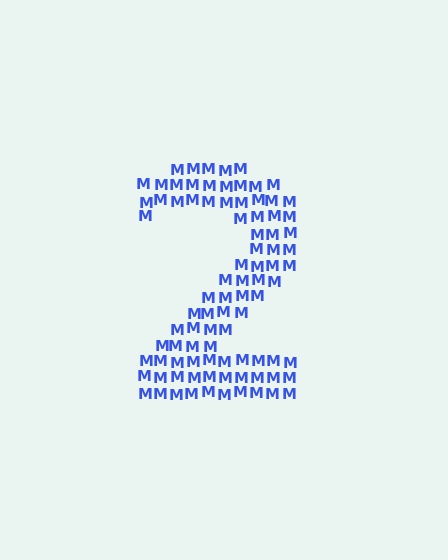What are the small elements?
The small elements are letter M's.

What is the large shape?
The large shape is the digit 2.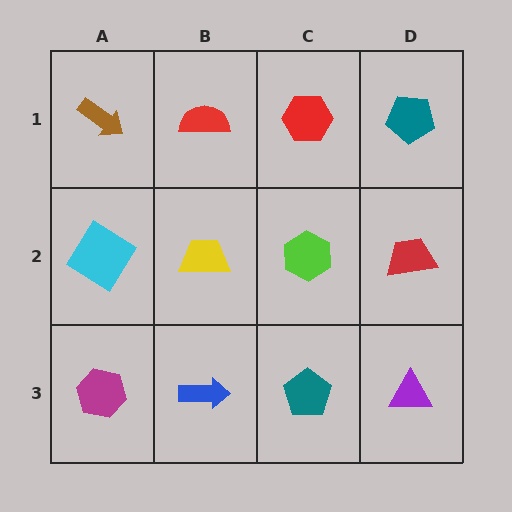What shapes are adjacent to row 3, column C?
A lime hexagon (row 2, column C), a blue arrow (row 3, column B), a purple triangle (row 3, column D).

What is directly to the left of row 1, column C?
A red semicircle.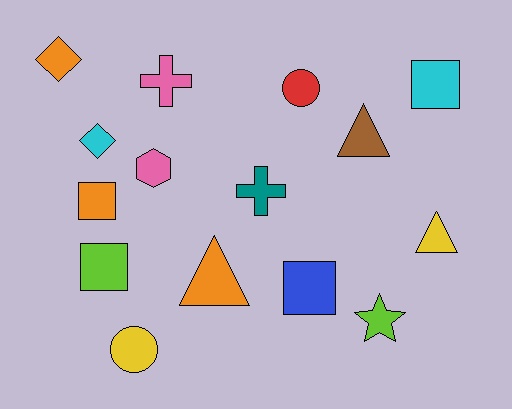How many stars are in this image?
There is 1 star.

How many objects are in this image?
There are 15 objects.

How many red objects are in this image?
There is 1 red object.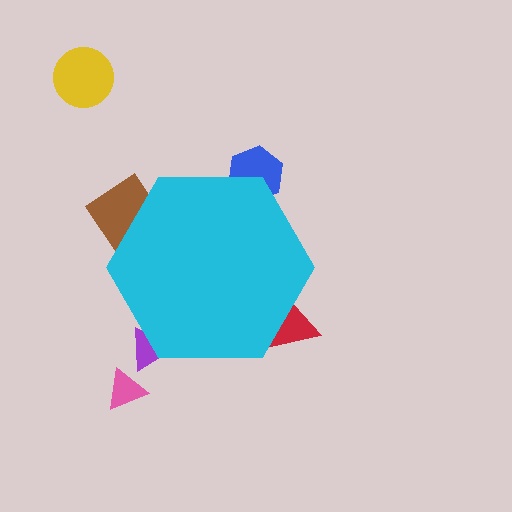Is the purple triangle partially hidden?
Yes, the purple triangle is partially hidden behind the cyan hexagon.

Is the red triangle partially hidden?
Yes, the red triangle is partially hidden behind the cyan hexagon.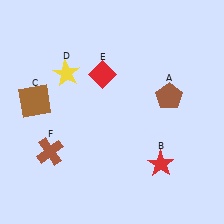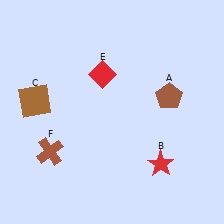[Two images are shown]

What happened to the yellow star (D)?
The yellow star (D) was removed in Image 2. It was in the top-left area of Image 1.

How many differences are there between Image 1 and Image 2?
There is 1 difference between the two images.